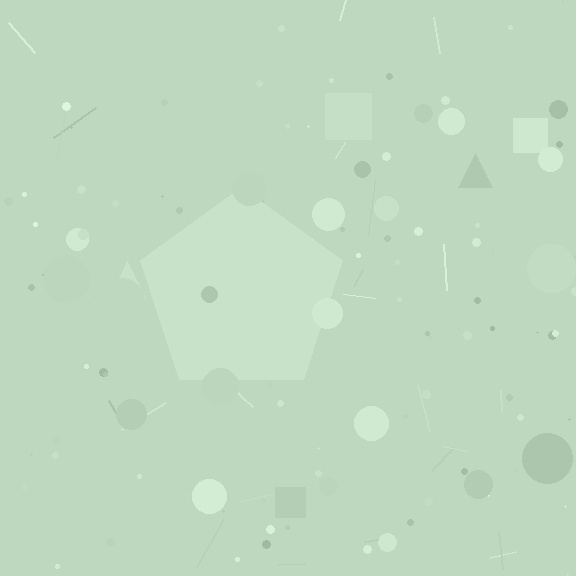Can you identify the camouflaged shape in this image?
The camouflaged shape is a pentagon.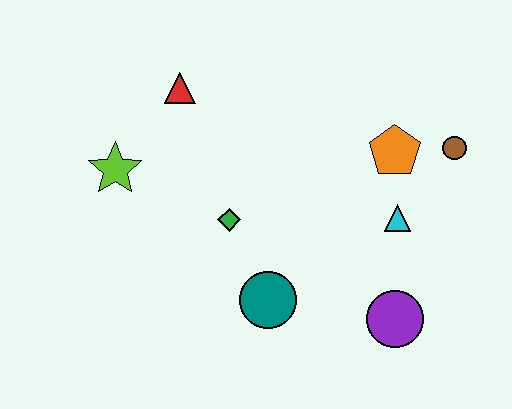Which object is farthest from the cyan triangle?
The lime star is farthest from the cyan triangle.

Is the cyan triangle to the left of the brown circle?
Yes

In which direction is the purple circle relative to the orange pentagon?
The purple circle is below the orange pentagon.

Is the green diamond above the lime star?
No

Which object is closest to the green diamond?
The teal circle is closest to the green diamond.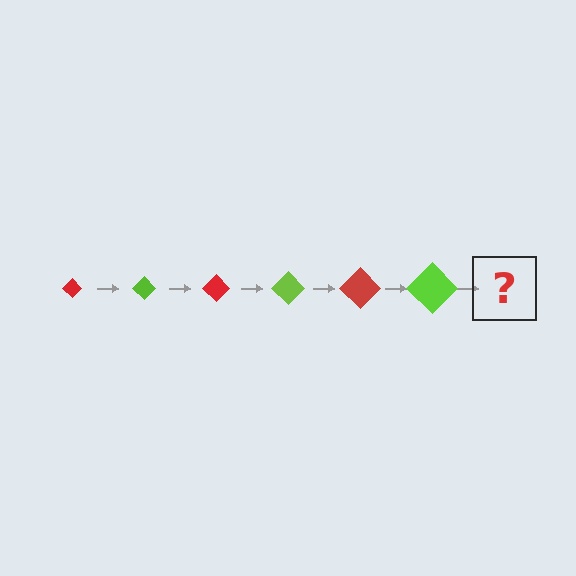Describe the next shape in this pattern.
It should be a red diamond, larger than the previous one.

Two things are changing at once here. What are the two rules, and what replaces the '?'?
The two rules are that the diamond grows larger each step and the color cycles through red and lime. The '?' should be a red diamond, larger than the previous one.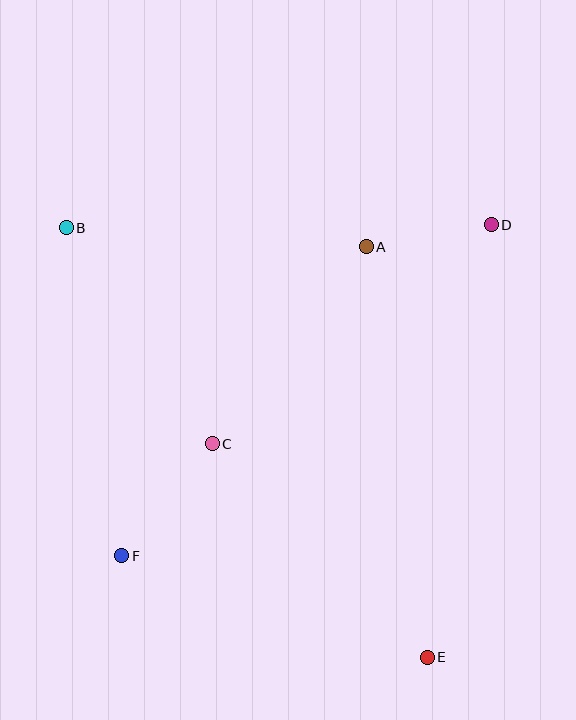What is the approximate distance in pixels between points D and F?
The distance between D and F is approximately 496 pixels.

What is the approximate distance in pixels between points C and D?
The distance between C and D is approximately 355 pixels.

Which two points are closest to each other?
Points A and D are closest to each other.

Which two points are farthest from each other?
Points B and E are farthest from each other.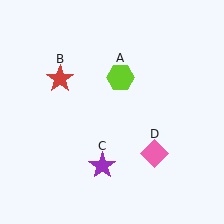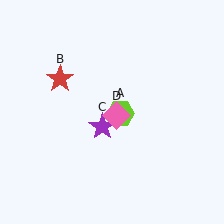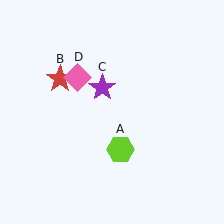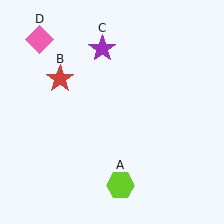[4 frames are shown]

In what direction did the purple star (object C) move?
The purple star (object C) moved up.